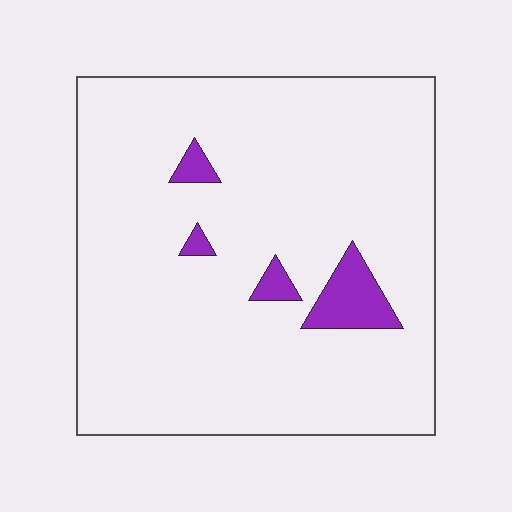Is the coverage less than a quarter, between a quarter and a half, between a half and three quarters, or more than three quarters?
Less than a quarter.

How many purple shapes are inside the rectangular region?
4.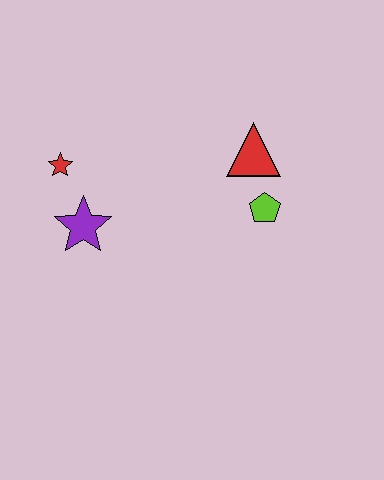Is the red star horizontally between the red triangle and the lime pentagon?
No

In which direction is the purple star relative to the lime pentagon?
The purple star is to the left of the lime pentagon.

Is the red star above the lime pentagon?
Yes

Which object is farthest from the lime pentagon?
The red star is farthest from the lime pentagon.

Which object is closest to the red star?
The purple star is closest to the red star.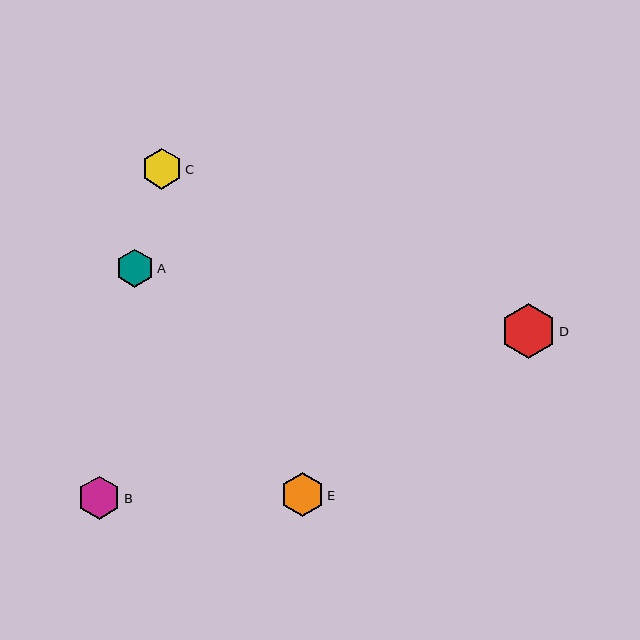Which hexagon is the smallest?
Hexagon A is the smallest with a size of approximately 38 pixels.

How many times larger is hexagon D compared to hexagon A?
Hexagon D is approximately 1.5 times the size of hexagon A.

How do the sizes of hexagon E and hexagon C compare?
Hexagon E and hexagon C are approximately the same size.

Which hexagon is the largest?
Hexagon D is the largest with a size of approximately 56 pixels.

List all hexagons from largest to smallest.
From largest to smallest: D, E, B, C, A.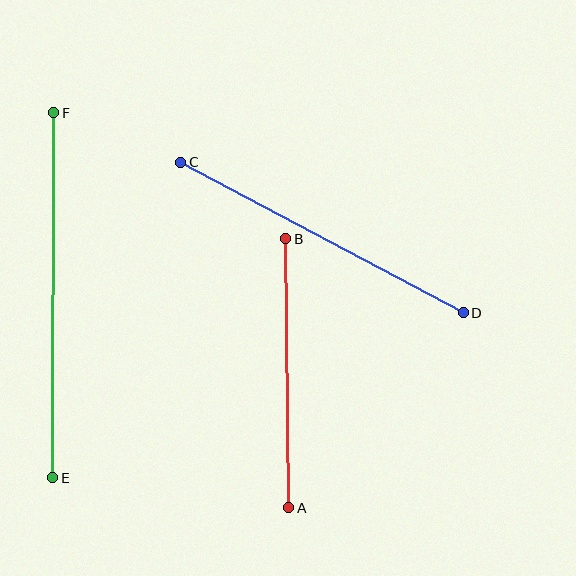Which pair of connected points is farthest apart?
Points E and F are farthest apart.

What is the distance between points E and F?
The distance is approximately 365 pixels.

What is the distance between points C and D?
The distance is approximately 320 pixels.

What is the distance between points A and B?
The distance is approximately 269 pixels.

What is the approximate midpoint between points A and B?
The midpoint is at approximately (287, 373) pixels.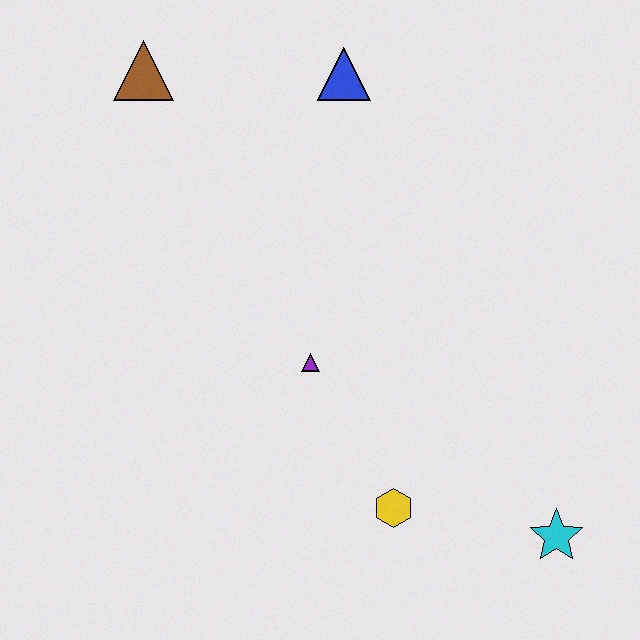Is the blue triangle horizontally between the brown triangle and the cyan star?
Yes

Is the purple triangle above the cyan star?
Yes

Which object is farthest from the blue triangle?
The cyan star is farthest from the blue triangle.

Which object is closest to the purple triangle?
The yellow hexagon is closest to the purple triangle.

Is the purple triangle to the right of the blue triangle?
No